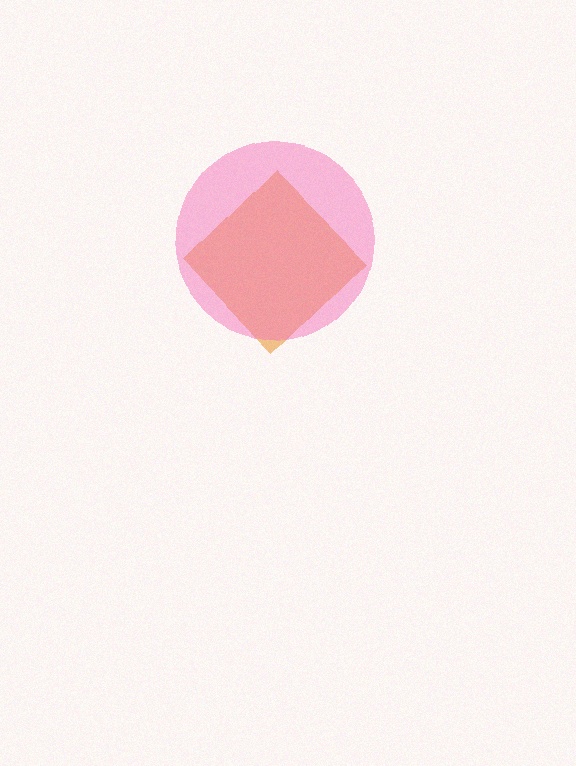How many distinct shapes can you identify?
There are 2 distinct shapes: an orange diamond, a pink circle.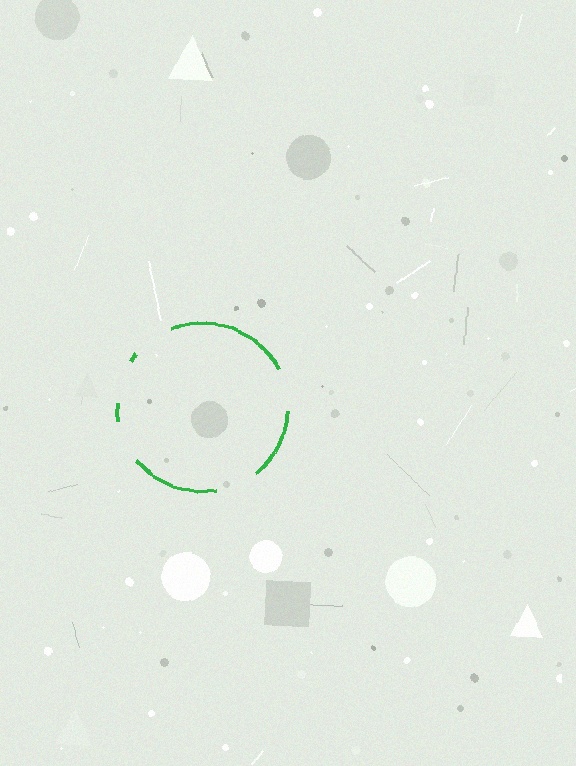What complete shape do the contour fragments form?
The contour fragments form a circle.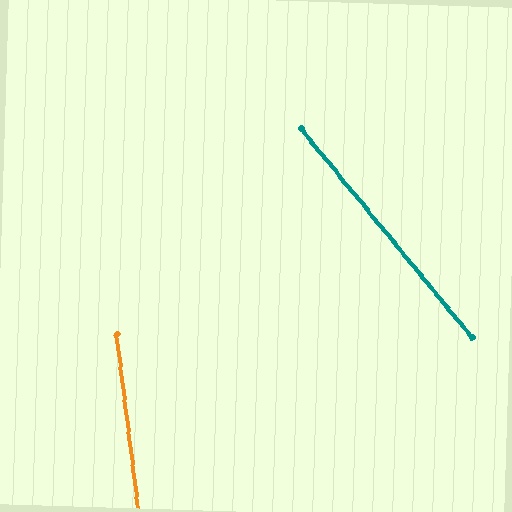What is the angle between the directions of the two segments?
Approximately 32 degrees.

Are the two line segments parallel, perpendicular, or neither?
Neither parallel nor perpendicular — they differ by about 32°.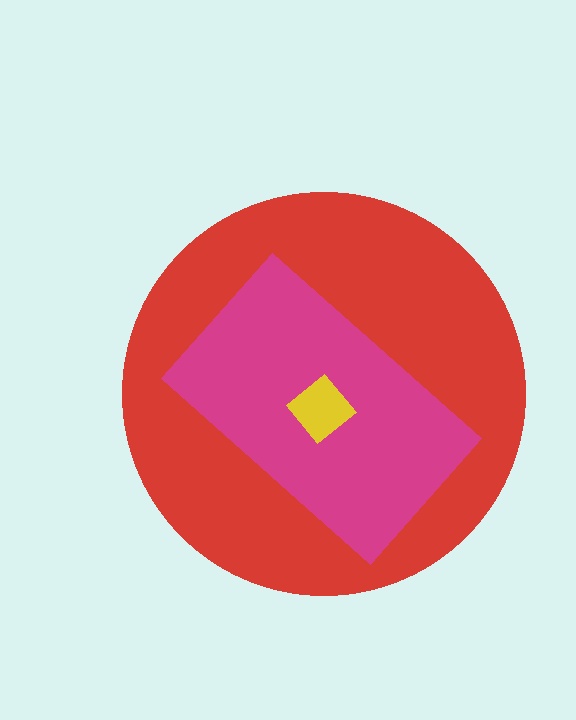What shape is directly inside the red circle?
The magenta rectangle.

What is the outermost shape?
The red circle.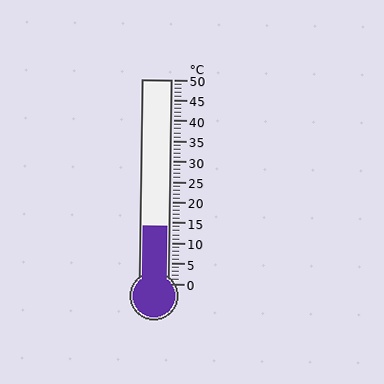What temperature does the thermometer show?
The thermometer shows approximately 14°C.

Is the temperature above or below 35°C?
The temperature is below 35°C.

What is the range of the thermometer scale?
The thermometer scale ranges from 0°C to 50°C.